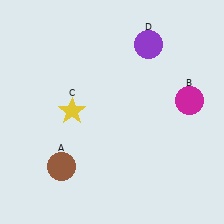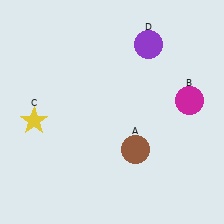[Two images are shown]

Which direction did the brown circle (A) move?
The brown circle (A) moved right.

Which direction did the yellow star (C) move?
The yellow star (C) moved left.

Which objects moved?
The objects that moved are: the brown circle (A), the yellow star (C).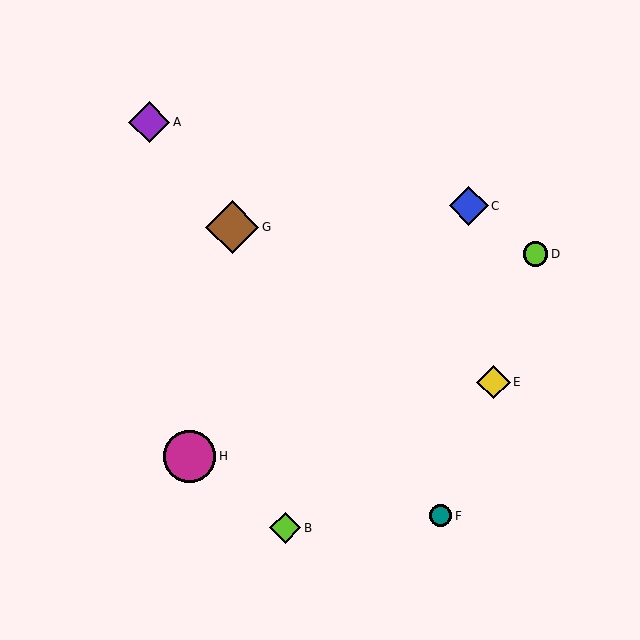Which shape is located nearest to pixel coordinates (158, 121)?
The purple diamond (labeled A) at (149, 122) is nearest to that location.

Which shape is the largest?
The brown diamond (labeled G) is the largest.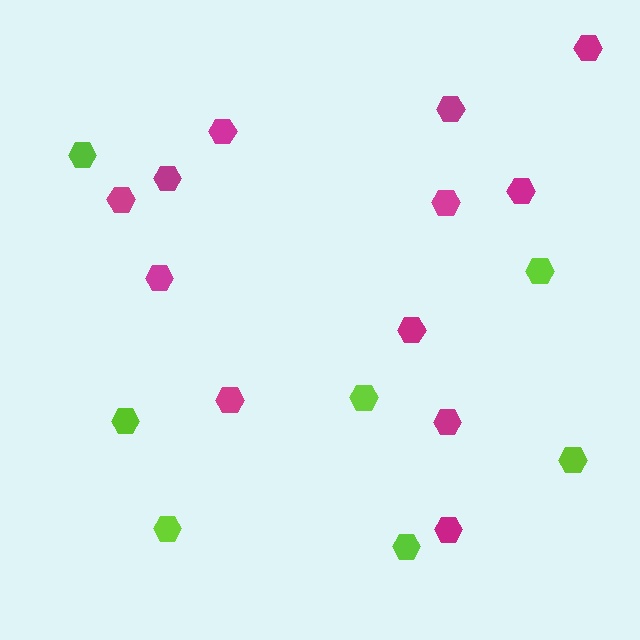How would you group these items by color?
There are 2 groups: one group of magenta hexagons (12) and one group of lime hexagons (7).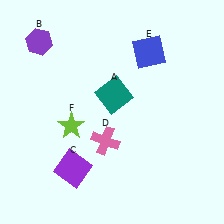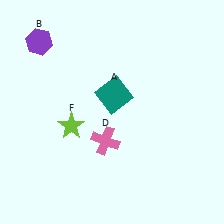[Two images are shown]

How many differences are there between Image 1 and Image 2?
There are 2 differences between the two images.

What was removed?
The blue square (E), the purple square (C) were removed in Image 2.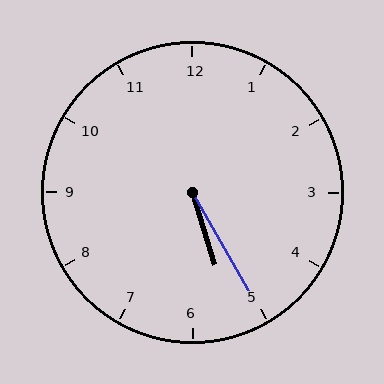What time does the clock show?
5:25.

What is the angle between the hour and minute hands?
Approximately 12 degrees.